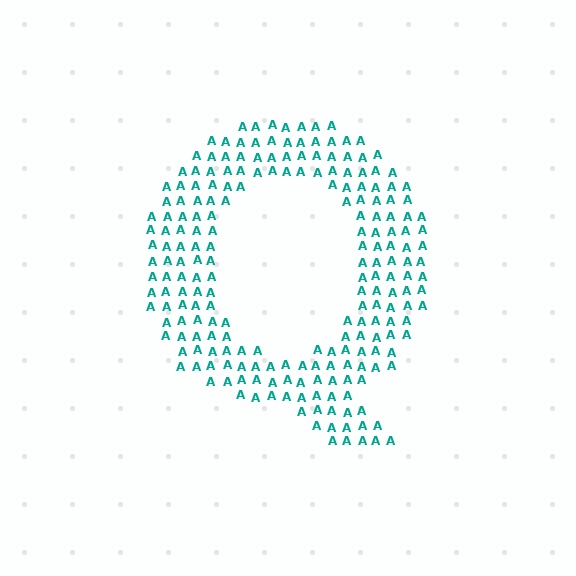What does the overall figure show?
The overall figure shows the letter Q.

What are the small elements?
The small elements are letter A's.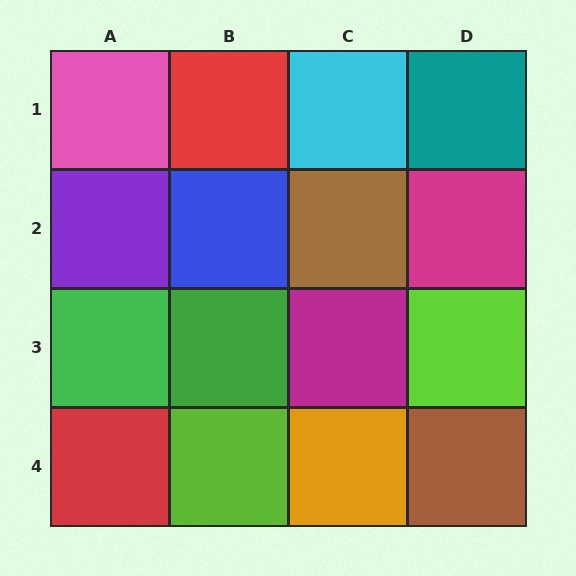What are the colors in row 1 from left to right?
Pink, red, cyan, teal.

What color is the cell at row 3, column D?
Lime.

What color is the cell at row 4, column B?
Lime.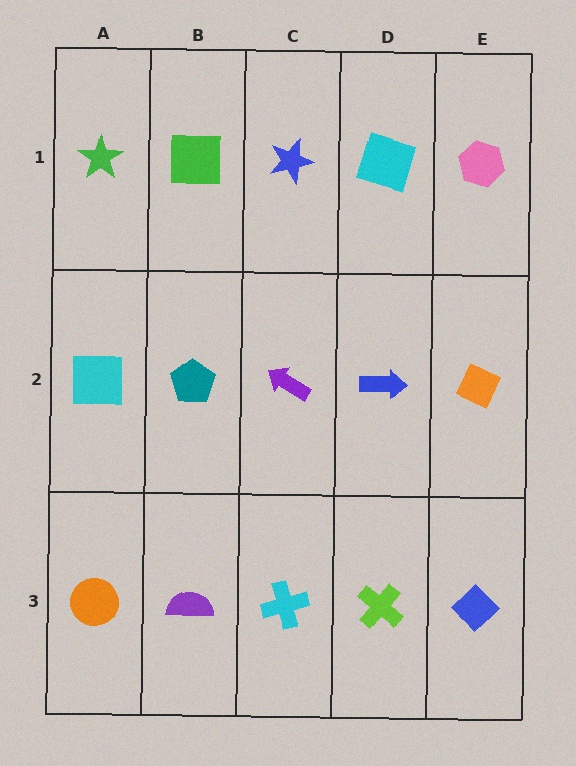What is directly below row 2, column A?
An orange circle.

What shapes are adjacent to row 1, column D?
A blue arrow (row 2, column D), a blue star (row 1, column C), a pink hexagon (row 1, column E).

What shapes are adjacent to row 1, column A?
A cyan square (row 2, column A), a green square (row 1, column B).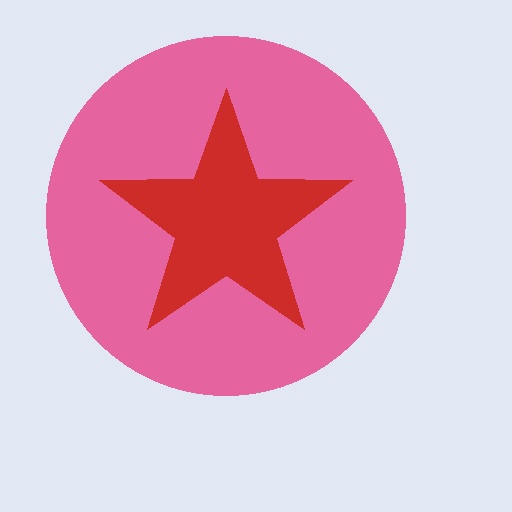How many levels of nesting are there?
2.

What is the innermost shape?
The red star.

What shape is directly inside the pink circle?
The red star.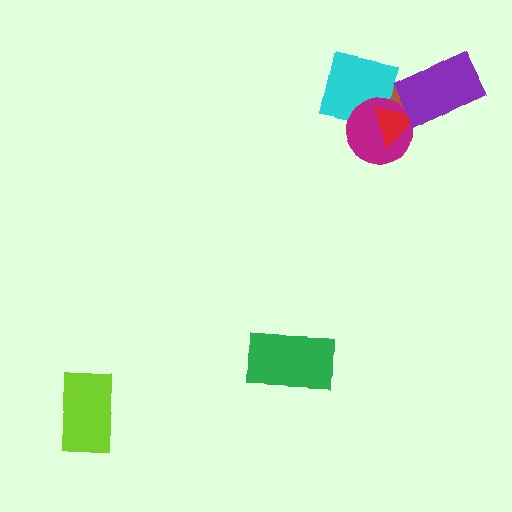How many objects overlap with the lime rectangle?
0 objects overlap with the lime rectangle.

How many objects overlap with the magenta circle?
3 objects overlap with the magenta circle.